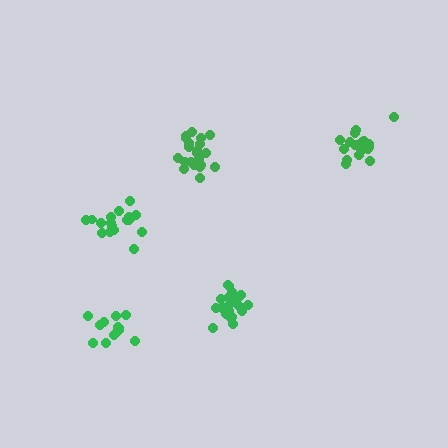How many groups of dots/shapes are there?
There are 5 groups.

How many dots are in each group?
Group 1: 21 dots, Group 2: 15 dots, Group 3: 20 dots, Group 4: 18 dots, Group 5: 21 dots (95 total).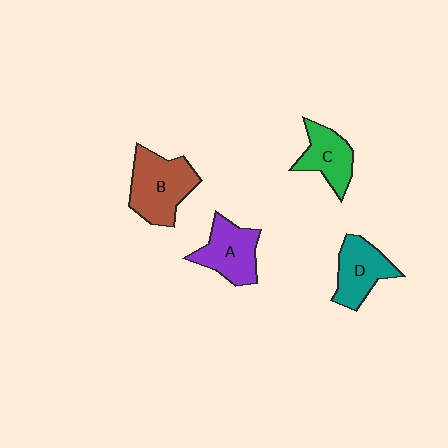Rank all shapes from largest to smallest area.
From largest to smallest: B (brown), A (purple), D (teal), C (green).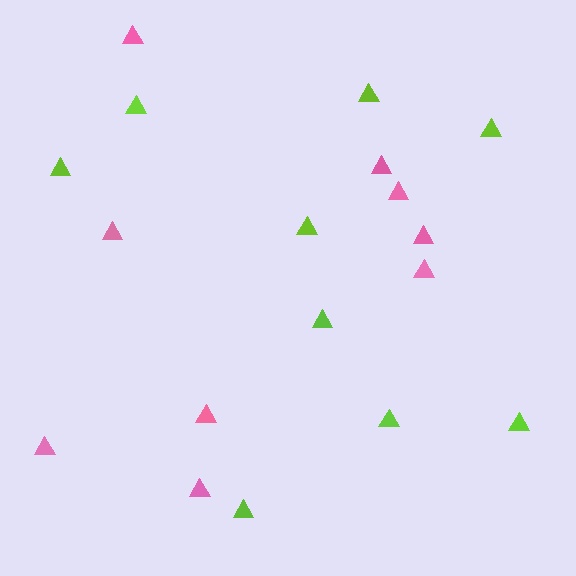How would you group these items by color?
There are 2 groups: one group of lime triangles (9) and one group of pink triangles (9).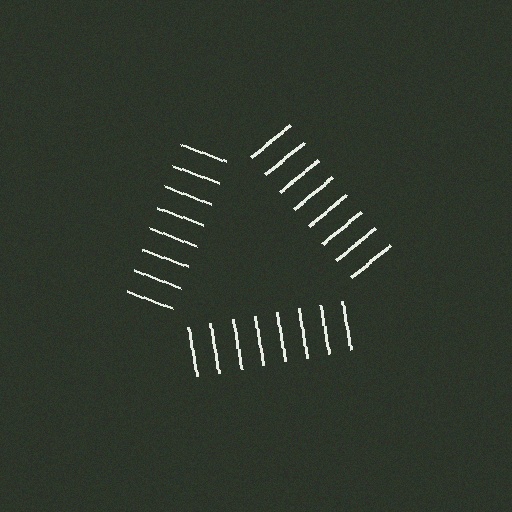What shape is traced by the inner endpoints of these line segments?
An illusory triangle — the line segments terminate on its edges but no continuous stroke is drawn.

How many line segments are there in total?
24 — 8 along each of the 3 edges.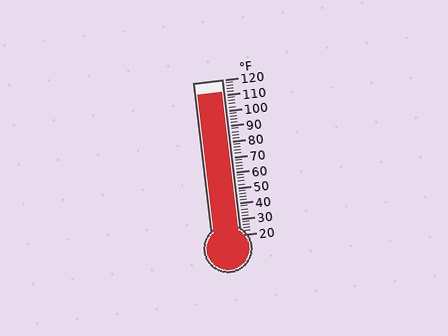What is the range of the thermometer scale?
The thermometer scale ranges from 20°F to 120°F.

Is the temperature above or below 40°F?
The temperature is above 40°F.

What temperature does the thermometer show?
The thermometer shows approximately 112°F.